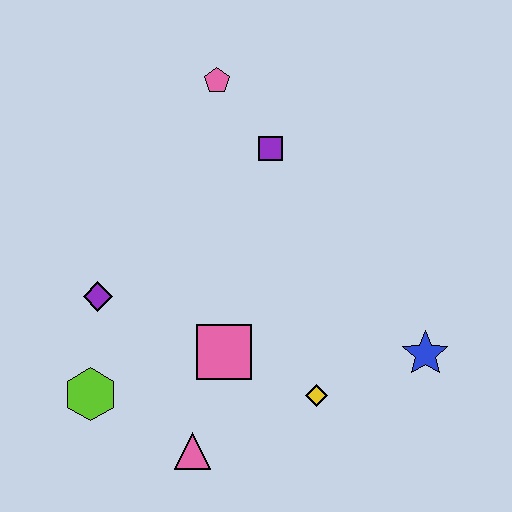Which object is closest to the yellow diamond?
The pink square is closest to the yellow diamond.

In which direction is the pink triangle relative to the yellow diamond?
The pink triangle is to the left of the yellow diamond.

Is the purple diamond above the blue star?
Yes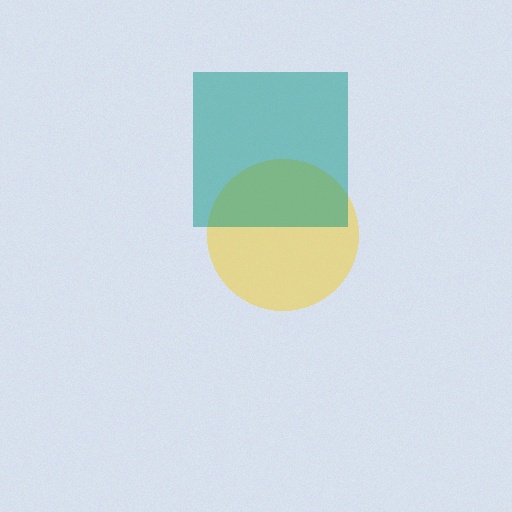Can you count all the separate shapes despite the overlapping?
Yes, there are 2 separate shapes.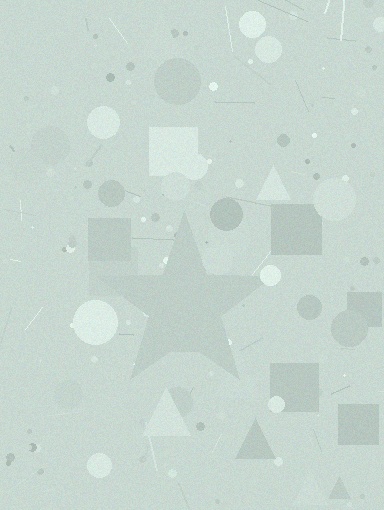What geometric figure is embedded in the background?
A star is embedded in the background.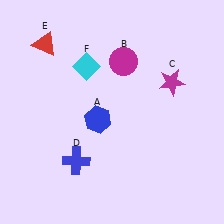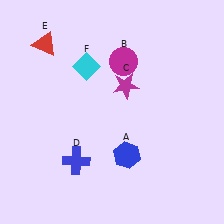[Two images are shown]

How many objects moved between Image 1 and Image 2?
2 objects moved between the two images.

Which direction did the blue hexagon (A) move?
The blue hexagon (A) moved down.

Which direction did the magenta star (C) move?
The magenta star (C) moved left.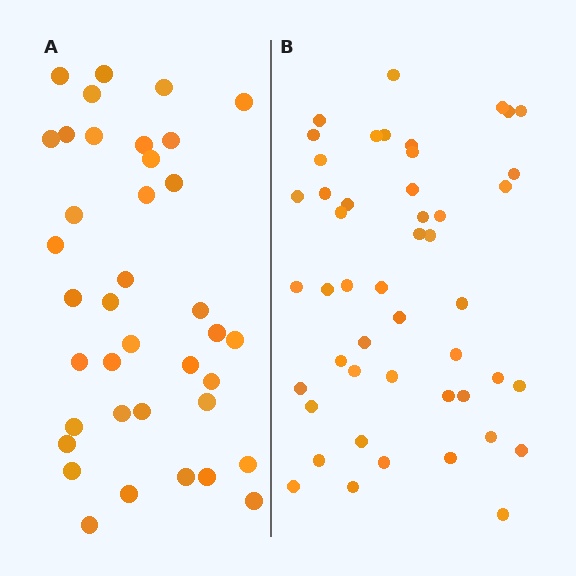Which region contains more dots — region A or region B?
Region B (the right region) has more dots.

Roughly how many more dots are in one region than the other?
Region B has roughly 10 or so more dots than region A.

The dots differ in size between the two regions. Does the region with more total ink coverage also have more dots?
No. Region A has more total ink coverage because its dots are larger, but region B actually contains more individual dots. Total area can be misleading — the number of items is what matters here.